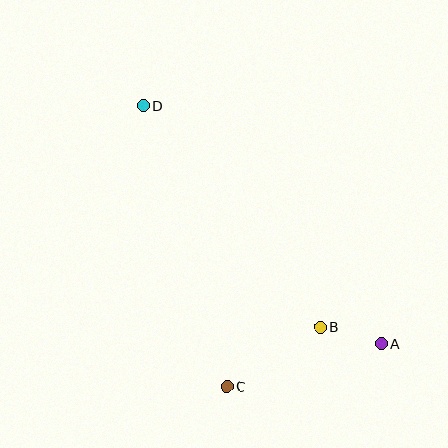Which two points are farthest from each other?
Points A and D are farthest from each other.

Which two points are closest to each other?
Points A and B are closest to each other.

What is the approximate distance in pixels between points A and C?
The distance between A and C is approximately 160 pixels.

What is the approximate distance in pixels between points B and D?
The distance between B and D is approximately 284 pixels.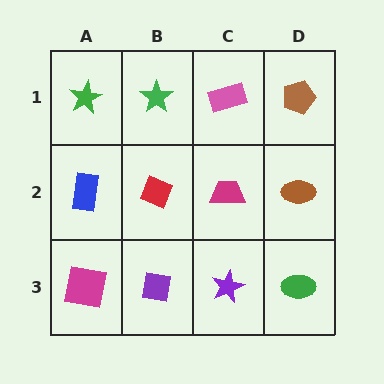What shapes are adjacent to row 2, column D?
A brown pentagon (row 1, column D), a green ellipse (row 3, column D), a magenta trapezoid (row 2, column C).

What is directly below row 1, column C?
A magenta trapezoid.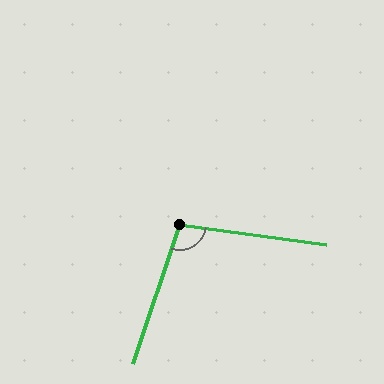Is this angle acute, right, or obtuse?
It is obtuse.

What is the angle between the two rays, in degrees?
Approximately 101 degrees.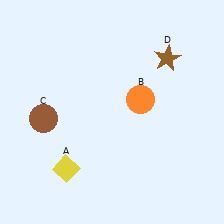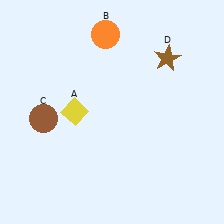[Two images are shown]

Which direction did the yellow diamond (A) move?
The yellow diamond (A) moved up.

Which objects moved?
The objects that moved are: the yellow diamond (A), the orange circle (B).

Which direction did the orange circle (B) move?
The orange circle (B) moved up.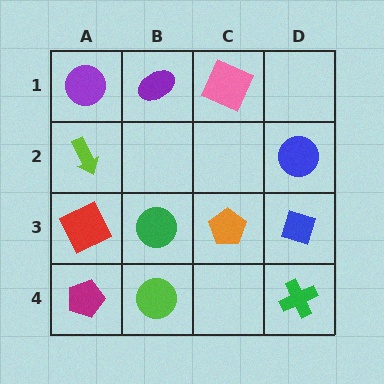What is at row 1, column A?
A purple circle.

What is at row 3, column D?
A blue diamond.